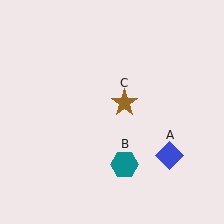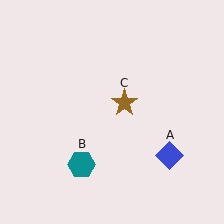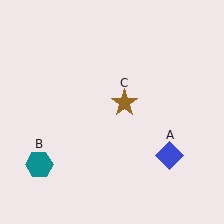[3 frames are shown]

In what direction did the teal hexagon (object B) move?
The teal hexagon (object B) moved left.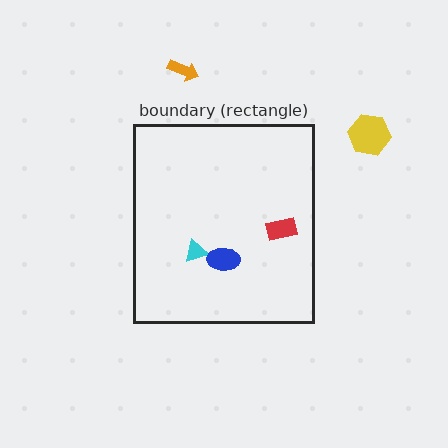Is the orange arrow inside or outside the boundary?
Outside.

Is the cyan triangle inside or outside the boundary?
Inside.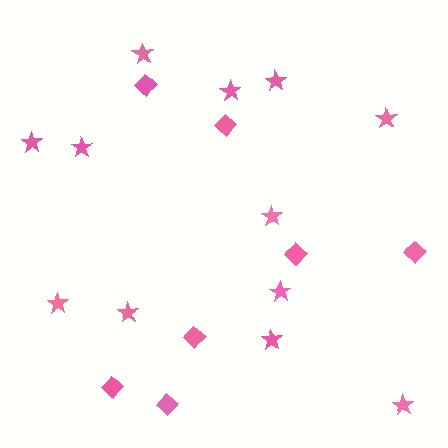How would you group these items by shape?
There are 2 groups: one group of stars (12) and one group of diamonds (7).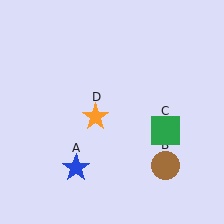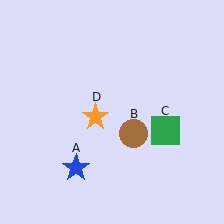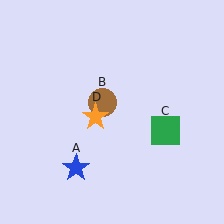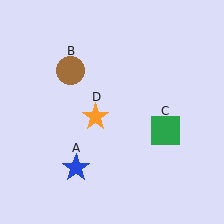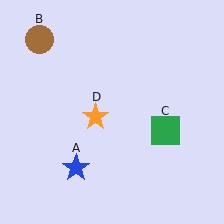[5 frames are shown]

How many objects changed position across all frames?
1 object changed position: brown circle (object B).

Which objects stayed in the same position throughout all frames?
Blue star (object A) and green square (object C) and orange star (object D) remained stationary.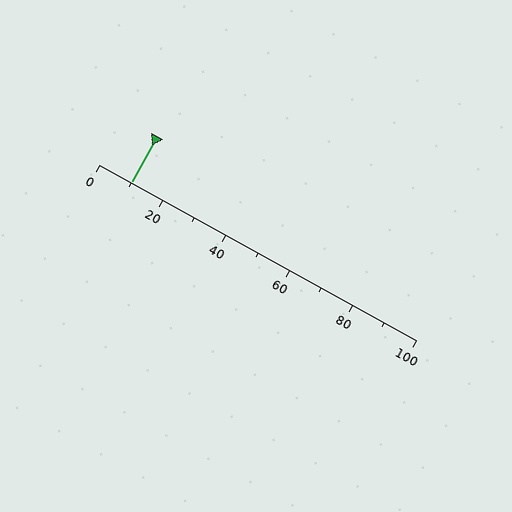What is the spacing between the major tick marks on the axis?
The major ticks are spaced 20 apart.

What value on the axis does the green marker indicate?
The marker indicates approximately 10.